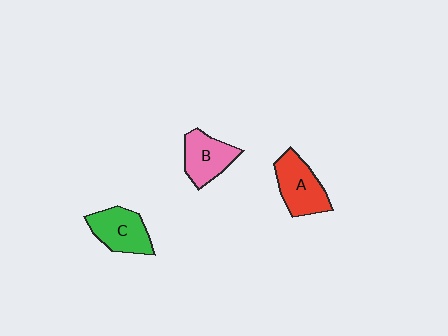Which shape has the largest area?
Shape A (red).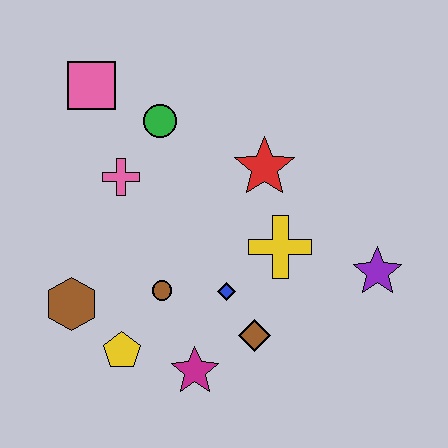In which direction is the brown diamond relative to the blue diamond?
The brown diamond is below the blue diamond.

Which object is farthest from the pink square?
The purple star is farthest from the pink square.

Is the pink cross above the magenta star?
Yes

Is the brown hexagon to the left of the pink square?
Yes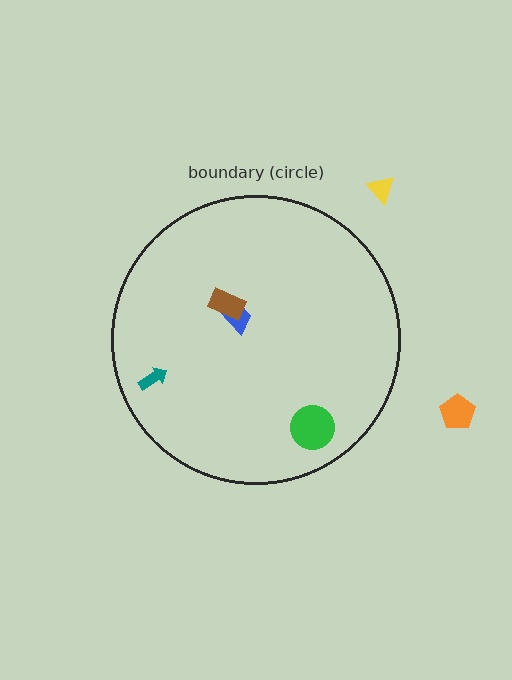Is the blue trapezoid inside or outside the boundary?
Inside.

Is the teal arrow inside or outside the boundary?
Inside.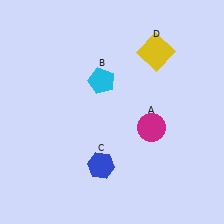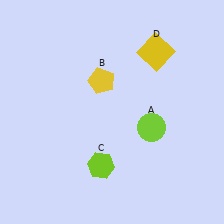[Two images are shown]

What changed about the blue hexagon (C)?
In Image 1, C is blue. In Image 2, it changed to lime.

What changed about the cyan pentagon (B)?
In Image 1, B is cyan. In Image 2, it changed to yellow.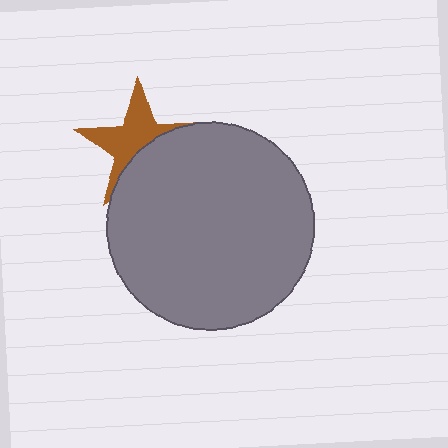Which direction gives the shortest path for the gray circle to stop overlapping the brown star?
Moving down gives the shortest separation.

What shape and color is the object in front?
The object in front is a gray circle.